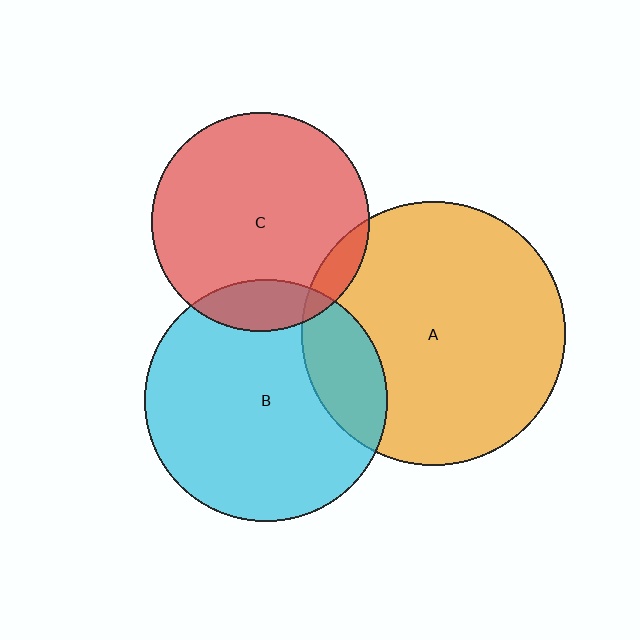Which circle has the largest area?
Circle A (orange).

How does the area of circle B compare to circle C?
Approximately 1.2 times.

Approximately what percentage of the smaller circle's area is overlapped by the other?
Approximately 10%.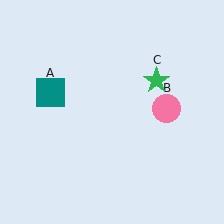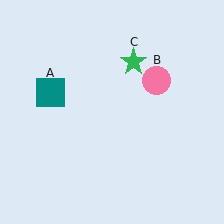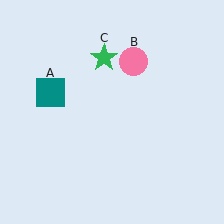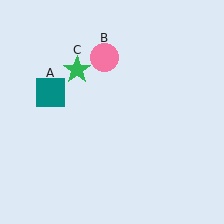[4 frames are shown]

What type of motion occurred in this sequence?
The pink circle (object B), green star (object C) rotated counterclockwise around the center of the scene.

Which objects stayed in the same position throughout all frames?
Teal square (object A) remained stationary.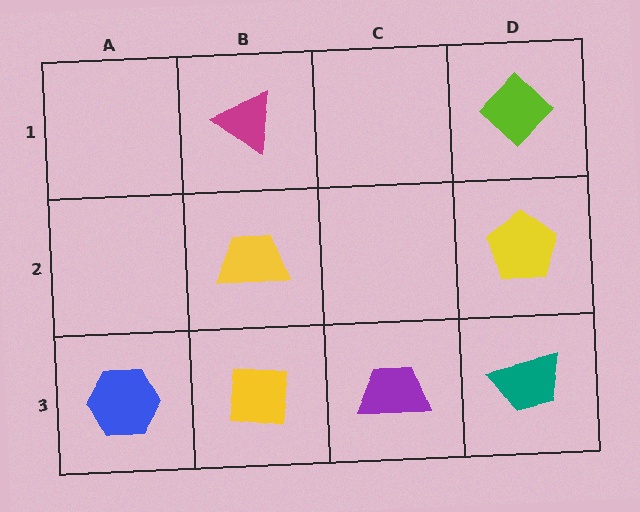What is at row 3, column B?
A yellow square.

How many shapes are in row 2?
2 shapes.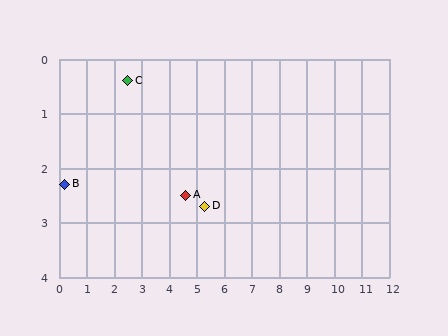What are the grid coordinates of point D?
Point D is at approximately (5.3, 2.7).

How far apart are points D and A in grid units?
Points D and A are about 0.7 grid units apart.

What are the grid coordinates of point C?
Point C is at approximately (2.5, 0.4).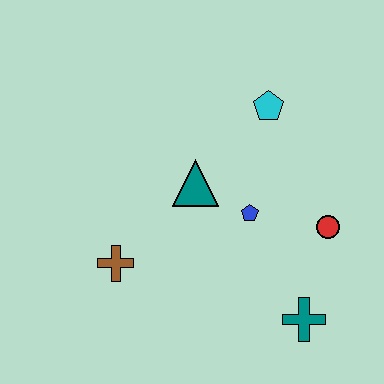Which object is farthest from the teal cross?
The cyan pentagon is farthest from the teal cross.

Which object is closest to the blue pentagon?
The teal triangle is closest to the blue pentagon.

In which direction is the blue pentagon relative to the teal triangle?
The blue pentagon is to the right of the teal triangle.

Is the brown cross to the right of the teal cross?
No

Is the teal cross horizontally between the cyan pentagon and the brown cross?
No